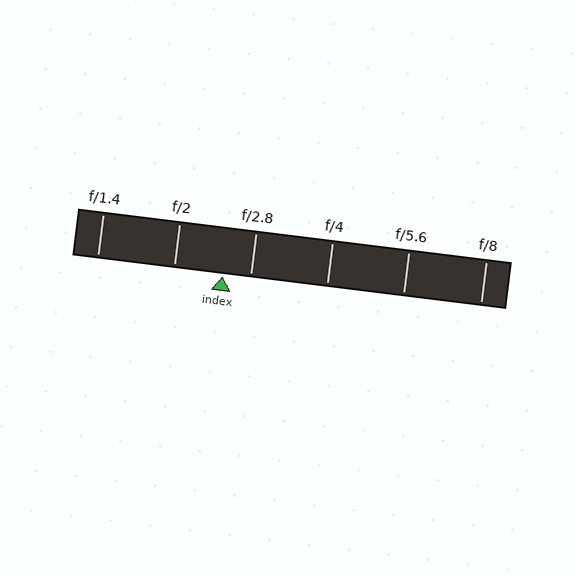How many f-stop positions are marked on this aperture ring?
There are 6 f-stop positions marked.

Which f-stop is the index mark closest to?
The index mark is closest to f/2.8.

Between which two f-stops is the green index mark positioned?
The index mark is between f/2 and f/2.8.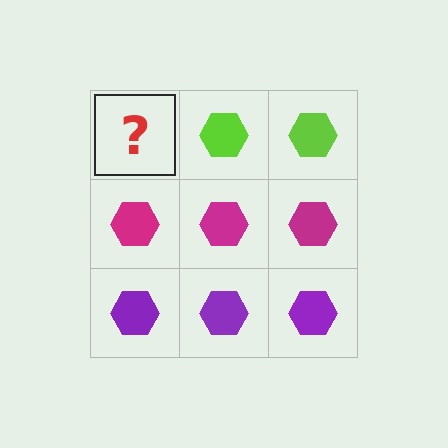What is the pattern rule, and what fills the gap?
The rule is that each row has a consistent color. The gap should be filled with a lime hexagon.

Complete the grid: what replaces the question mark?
The question mark should be replaced with a lime hexagon.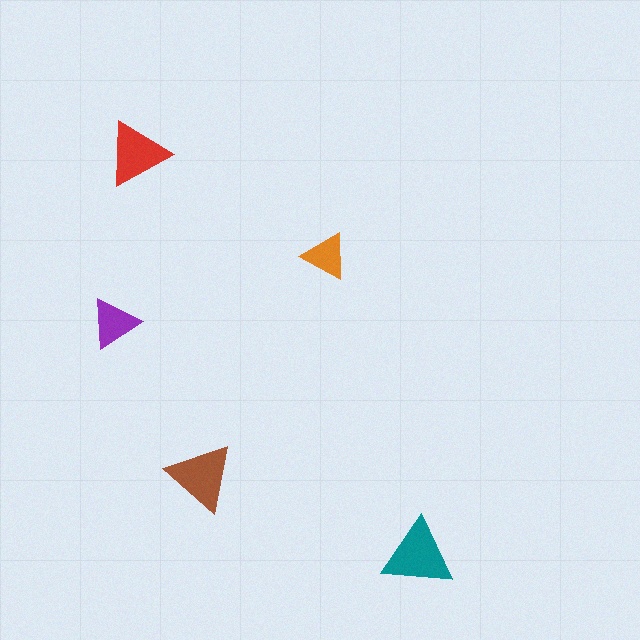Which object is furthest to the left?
The purple triangle is leftmost.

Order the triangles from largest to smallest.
the teal one, the brown one, the red one, the purple one, the orange one.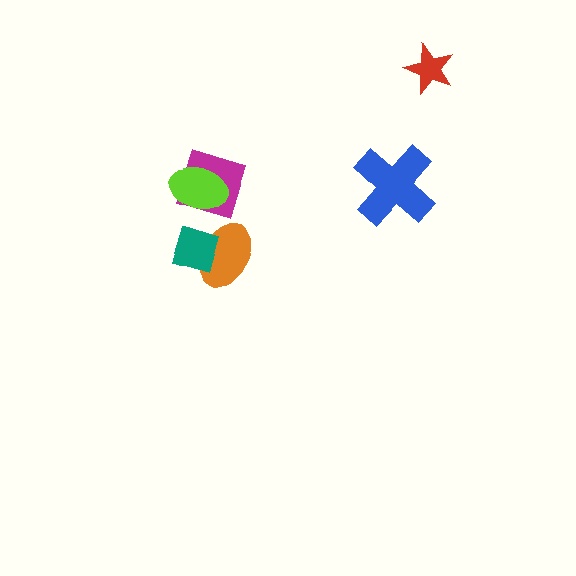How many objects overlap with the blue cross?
0 objects overlap with the blue cross.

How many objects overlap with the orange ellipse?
1 object overlaps with the orange ellipse.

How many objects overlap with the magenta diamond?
1 object overlaps with the magenta diamond.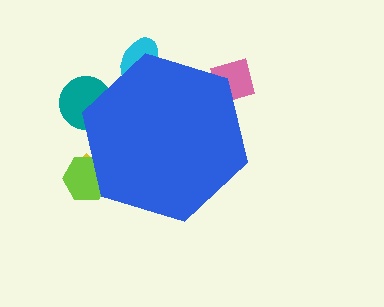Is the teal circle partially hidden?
Yes, the teal circle is partially hidden behind the blue hexagon.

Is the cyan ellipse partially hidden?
Yes, the cyan ellipse is partially hidden behind the blue hexagon.